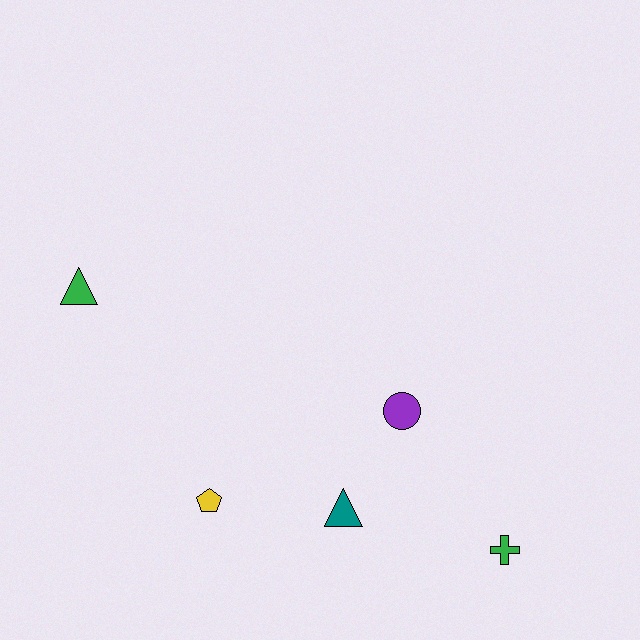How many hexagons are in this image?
There are no hexagons.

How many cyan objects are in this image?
There are no cyan objects.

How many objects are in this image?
There are 5 objects.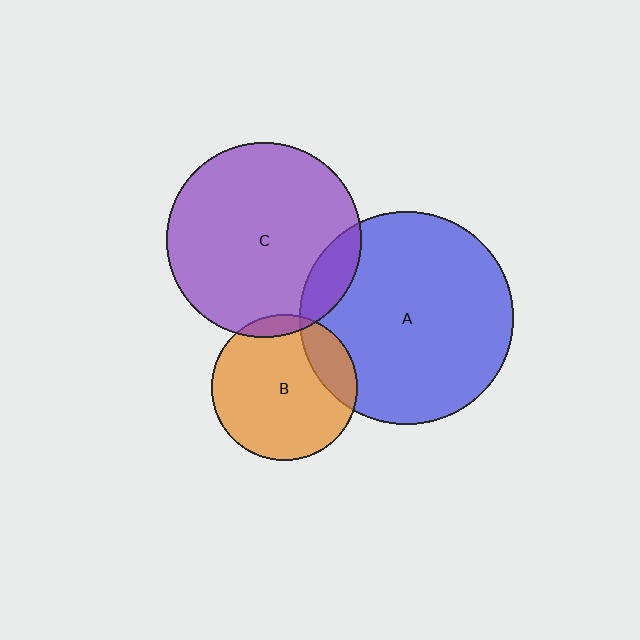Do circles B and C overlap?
Yes.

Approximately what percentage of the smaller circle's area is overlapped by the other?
Approximately 5%.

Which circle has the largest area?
Circle A (blue).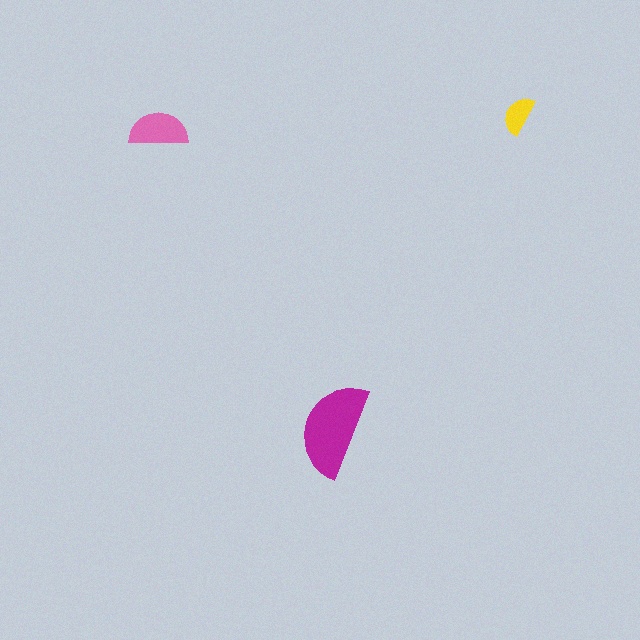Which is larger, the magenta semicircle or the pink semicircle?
The magenta one.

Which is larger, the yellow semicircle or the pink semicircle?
The pink one.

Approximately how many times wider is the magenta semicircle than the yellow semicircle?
About 2.5 times wider.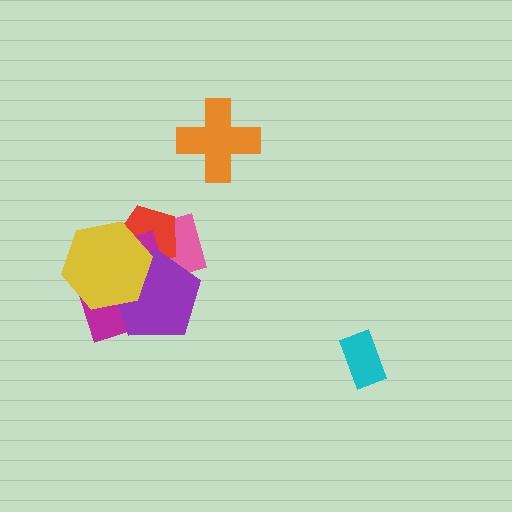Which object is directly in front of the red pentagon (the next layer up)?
The magenta square is directly in front of the red pentagon.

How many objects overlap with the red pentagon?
4 objects overlap with the red pentagon.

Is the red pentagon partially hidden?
Yes, it is partially covered by another shape.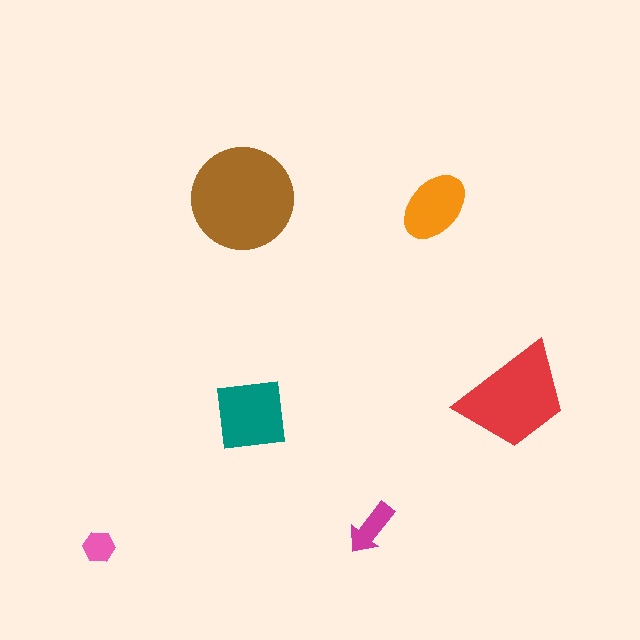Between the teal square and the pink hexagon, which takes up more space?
The teal square.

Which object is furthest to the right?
The red trapezoid is rightmost.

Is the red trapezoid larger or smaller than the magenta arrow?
Larger.